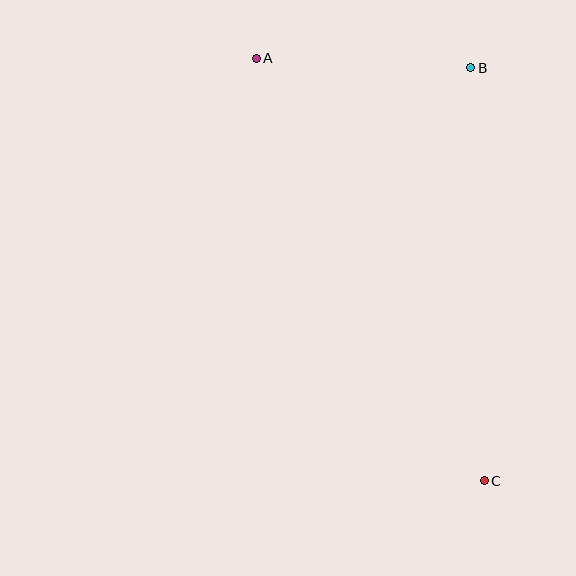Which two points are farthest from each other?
Points A and C are farthest from each other.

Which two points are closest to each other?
Points A and B are closest to each other.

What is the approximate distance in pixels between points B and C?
The distance between B and C is approximately 413 pixels.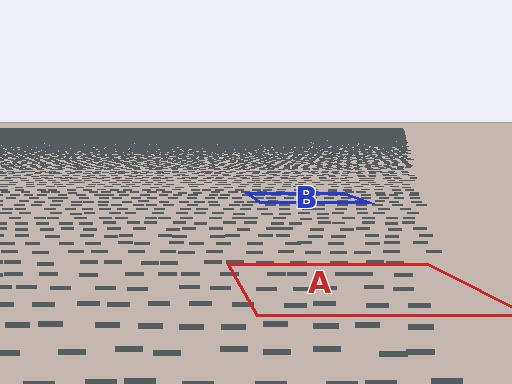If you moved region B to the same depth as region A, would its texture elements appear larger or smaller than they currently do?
They would appear larger. At a closer depth, the same texture elements are projected at a bigger on-screen size.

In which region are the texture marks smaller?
The texture marks are smaller in region B, because it is farther away.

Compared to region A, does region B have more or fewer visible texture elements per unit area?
Region B has more texture elements per unit area — they are packed more densely because it is farther away.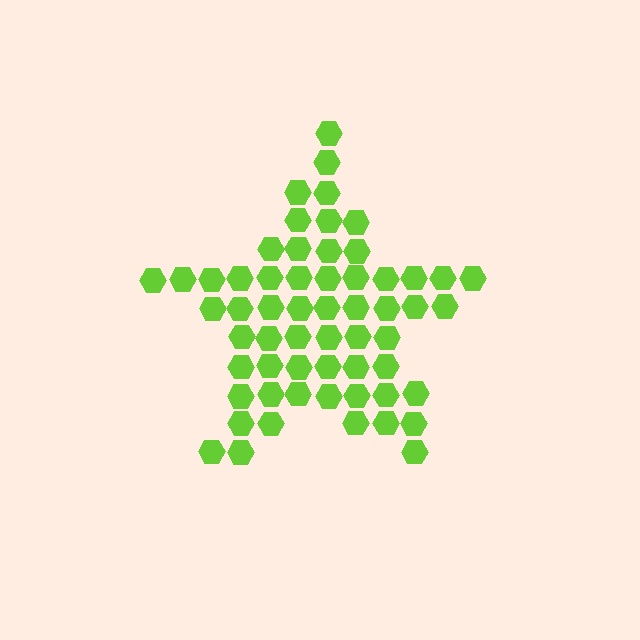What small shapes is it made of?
It is made of small hexagons.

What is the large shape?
The large shape is a star.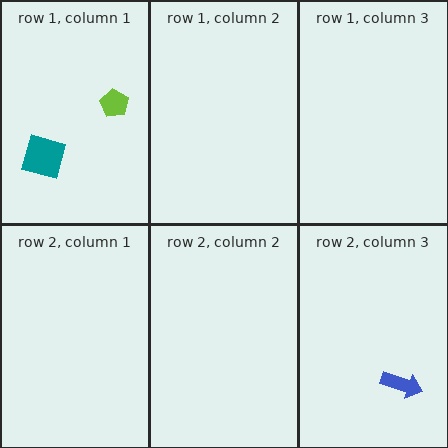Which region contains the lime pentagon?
The row 1, column 1 region.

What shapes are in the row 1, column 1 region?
The teal diamond, the lime pentagon.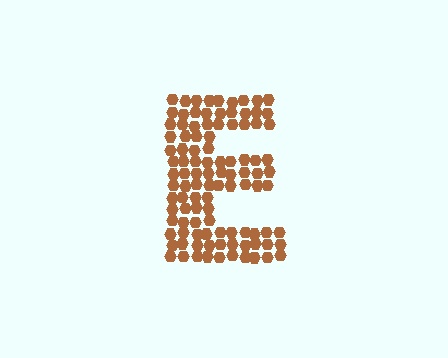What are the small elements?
The small elements are hexagons.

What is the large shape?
The large shape is the letter E.